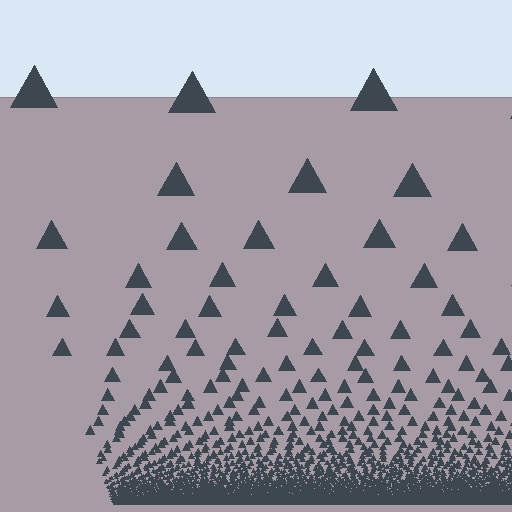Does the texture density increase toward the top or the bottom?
Density increases toward the bottom.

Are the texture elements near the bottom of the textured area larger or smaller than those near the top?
Smaller. The gradient is inverted — elements near the bottom are smaller and denser.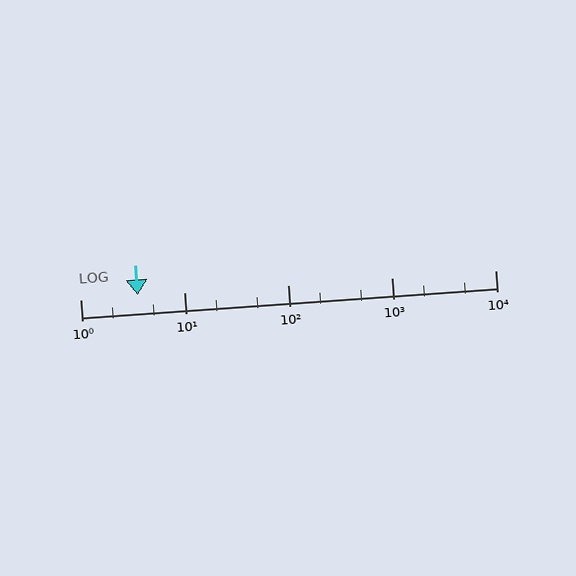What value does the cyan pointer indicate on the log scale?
The pointer indicates approximately 3.6.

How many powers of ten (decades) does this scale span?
The scale spans 4 decades, from 1 to 10000.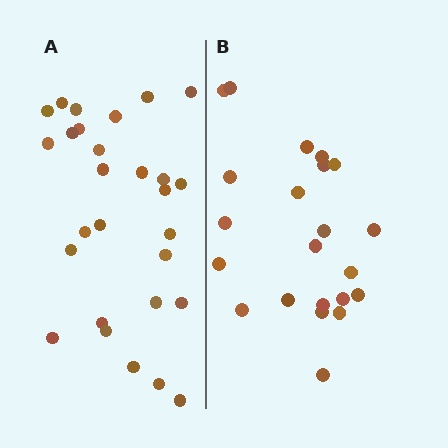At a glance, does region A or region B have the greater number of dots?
Region A (the left region) has more dots.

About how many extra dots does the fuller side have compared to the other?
Region A has about 6 more dots than region B.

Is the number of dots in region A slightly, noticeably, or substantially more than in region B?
Region A has noticeably more, but not dramatically so. The ratio is roughly 1.3 to 1.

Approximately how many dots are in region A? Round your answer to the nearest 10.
About 30 dots. (The exact count is 28, which rounds to 30.)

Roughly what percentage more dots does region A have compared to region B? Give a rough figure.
About 25% more.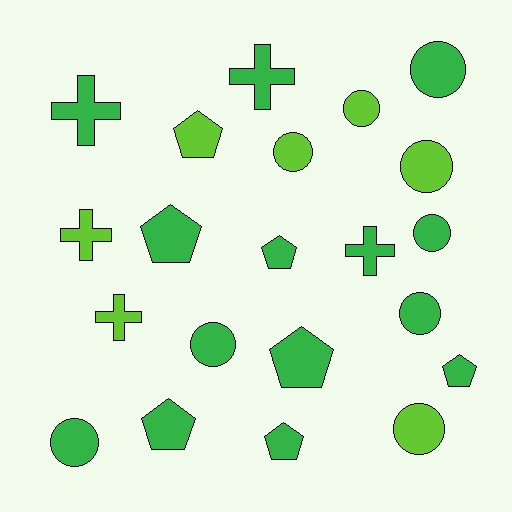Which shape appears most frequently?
Circle, with 9 objects.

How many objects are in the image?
There are 21 objects.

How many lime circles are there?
There are 4 lime circles.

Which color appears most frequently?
Green, with 14 objects.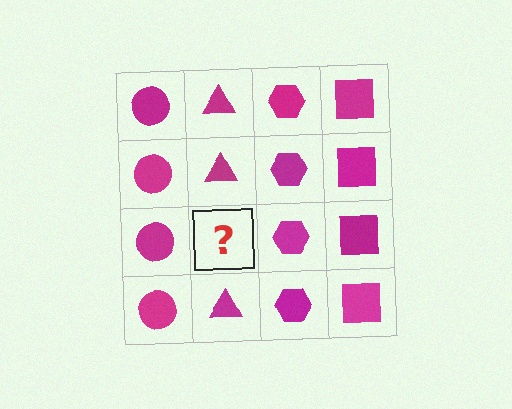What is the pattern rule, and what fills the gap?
The rule is that each column has a consistent shape. The gap should be filled with a magenta triangle.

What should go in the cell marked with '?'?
The missing cell should contain a magenta triangle.